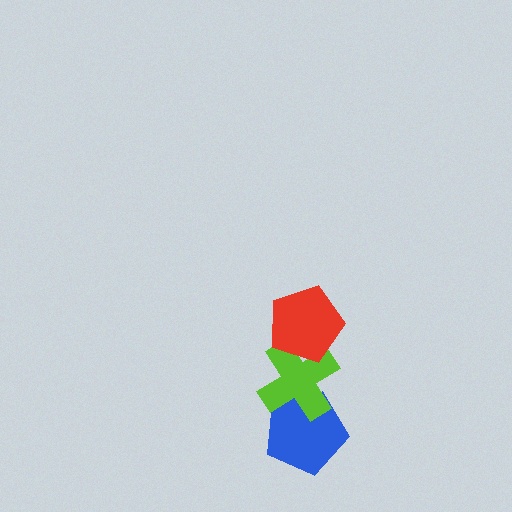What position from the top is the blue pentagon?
The blue pentagon is 3rd from the top.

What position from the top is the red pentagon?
The red pentagon is 1st from the top.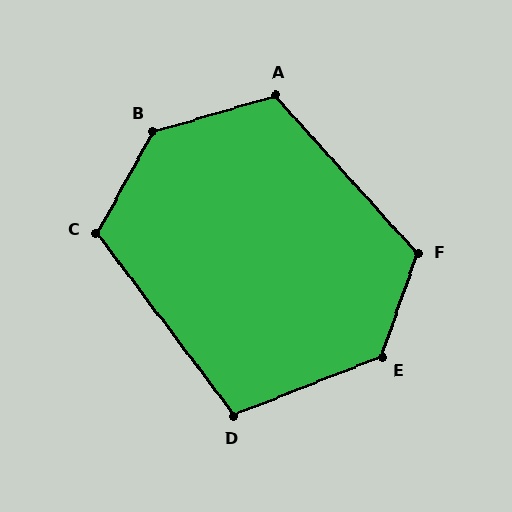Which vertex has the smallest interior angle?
D, at approximately 105 degrees.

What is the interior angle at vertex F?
Approximately 119 degrees (obtuse).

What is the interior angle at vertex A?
Approximately 116 degrees (obtuse).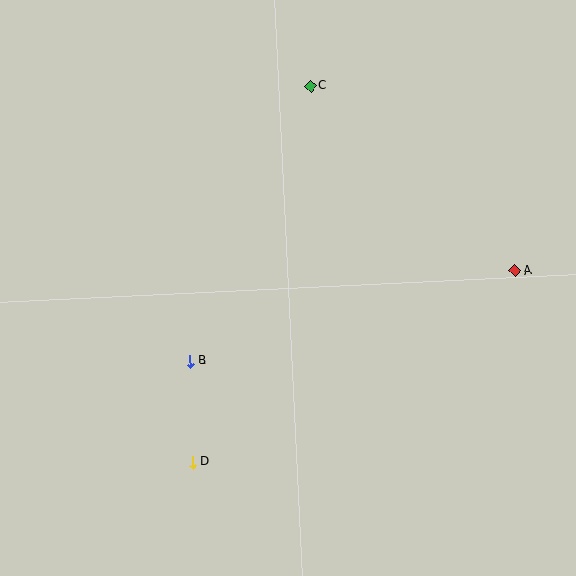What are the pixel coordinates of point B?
Point B is at (190, 361).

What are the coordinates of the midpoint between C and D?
The midpoint between C and D is at (251, 274).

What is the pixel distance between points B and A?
The distance between B and A is 337 pixels.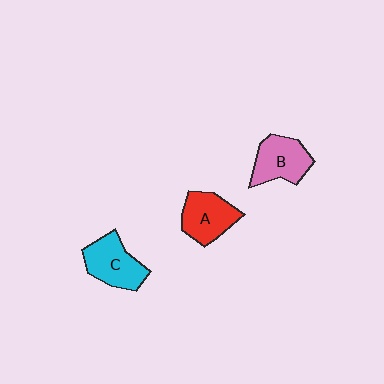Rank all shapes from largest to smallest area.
From largest to smallest: C (cyan), B (pink), A (red).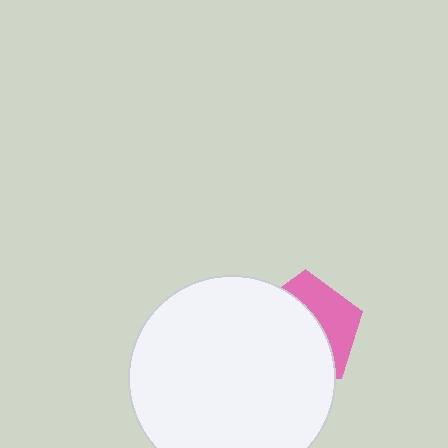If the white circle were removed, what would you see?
You would see the complete pink pentagon.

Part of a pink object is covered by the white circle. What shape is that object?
It is a pentagon.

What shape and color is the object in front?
The object in front is a white circle.